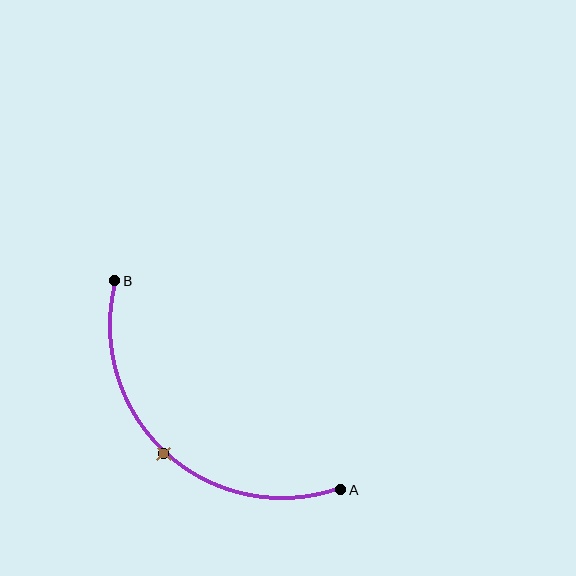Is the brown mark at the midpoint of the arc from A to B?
Yes. The brown mark lies on the arc at equal arc-length from both A and B — it is the arc midpoint.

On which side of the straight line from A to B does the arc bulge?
The arc bulges below and to the left of the straight line connecting A and B.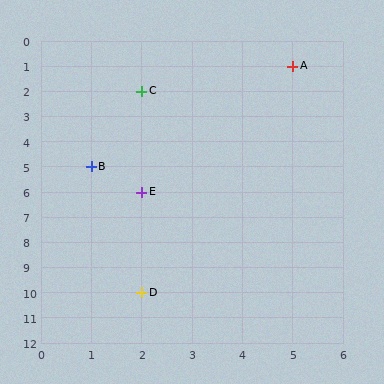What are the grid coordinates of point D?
Point D is at grid coordinates (2, 10).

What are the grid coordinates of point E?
Point E is at grid coordinates (2, 6).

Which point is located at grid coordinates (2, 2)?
Point C is at (2, 2).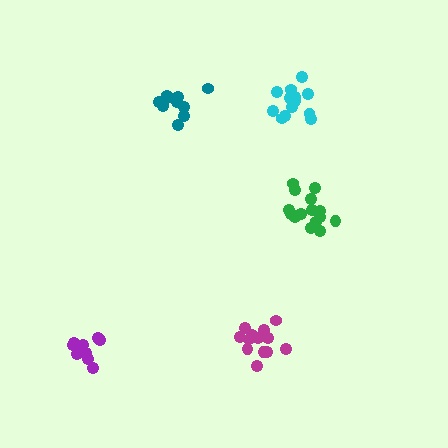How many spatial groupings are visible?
There are 5 spatial groupings.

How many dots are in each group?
Group 1: 10 dots, Group 2: 15 dots, Group 3: 11 dots, Group 4: 13 dots, Group 5: 15 dots (64 total).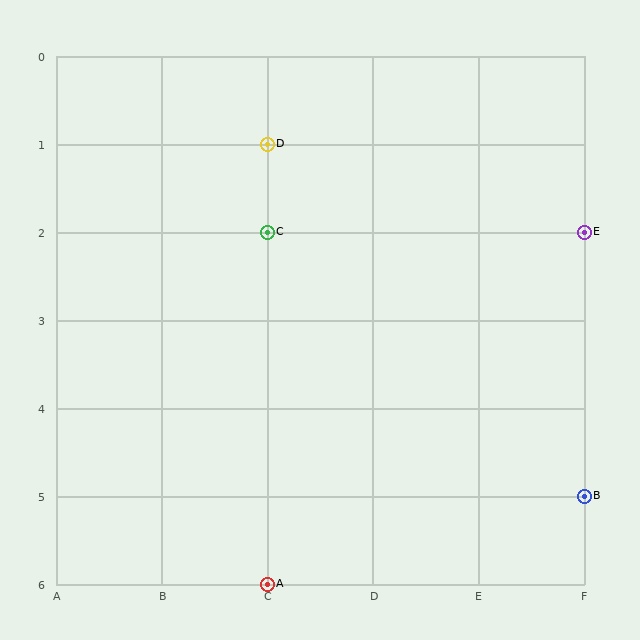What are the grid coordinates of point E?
Point E is at grid coordinates (F, 2).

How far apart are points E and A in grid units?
Points E and A are 3 columns and 4 rows apart (about 5.0 grid units diagonally).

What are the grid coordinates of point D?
Point D is at grid coordinates (C, 1).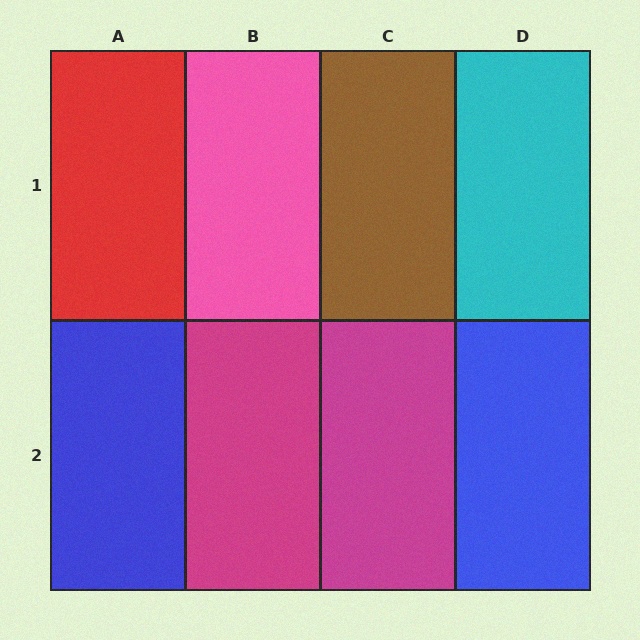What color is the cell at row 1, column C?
Brown.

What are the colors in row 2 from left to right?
Blue, magenta, magenta, blue.